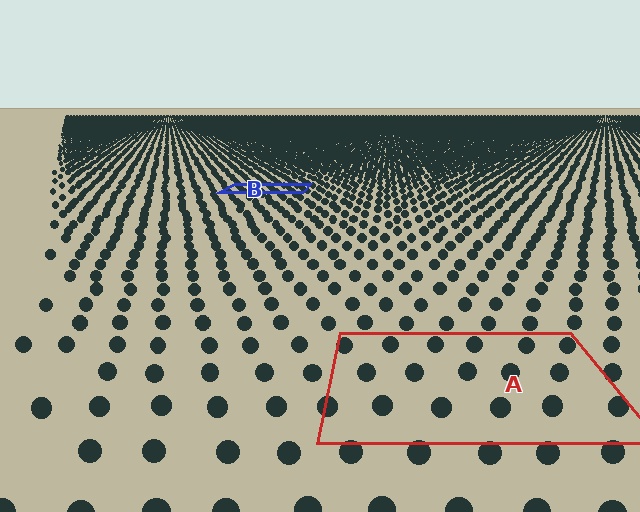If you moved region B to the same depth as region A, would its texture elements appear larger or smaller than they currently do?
They would appear larger. At a closer depth, the same texture elements are projected at a bigger on-screen size.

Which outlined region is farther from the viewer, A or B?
Region B is farther from the viewer — the texture elements inside it appear smaller and more densely packed.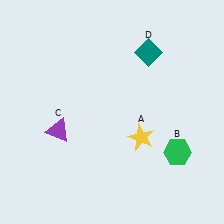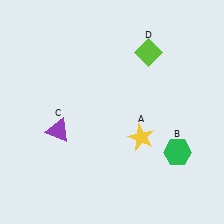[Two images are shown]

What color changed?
The diamond (D) changed from teal in Image 1 to lime in Image 2.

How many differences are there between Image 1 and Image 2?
There is 1 difference between the two images.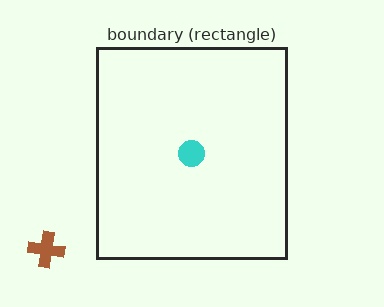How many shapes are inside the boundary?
1 inside, 1 outside.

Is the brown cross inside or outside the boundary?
Outside.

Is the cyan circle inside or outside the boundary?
Inside.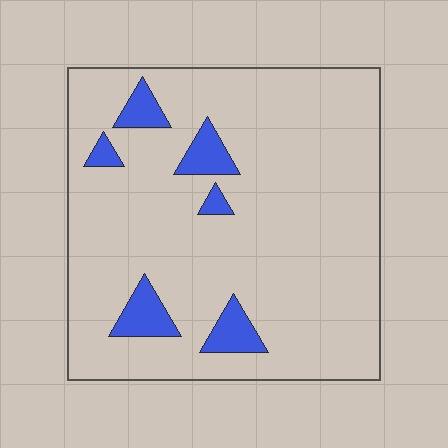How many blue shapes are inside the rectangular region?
6.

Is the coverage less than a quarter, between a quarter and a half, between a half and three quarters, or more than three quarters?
Less than a quarter.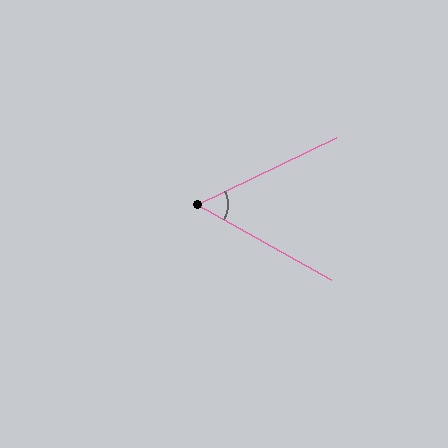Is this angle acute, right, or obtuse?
It is acute.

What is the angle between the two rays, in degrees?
Approximately 55 degrees.